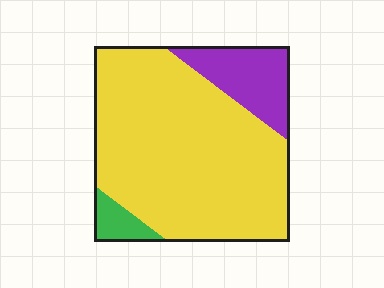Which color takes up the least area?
Green, at roughly 5%.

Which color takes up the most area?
Yellow, at roughly 80%.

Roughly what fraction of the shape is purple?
Purple takes up less than a sixth of the shape.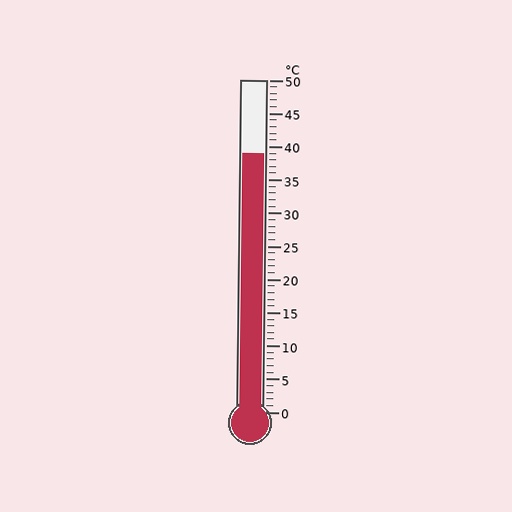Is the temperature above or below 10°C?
The temperature is above 10°C.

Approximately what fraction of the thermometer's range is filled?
The thermometer is filled to approximately 80% of its range.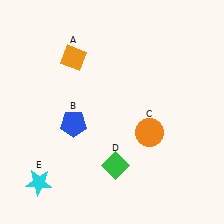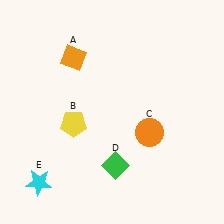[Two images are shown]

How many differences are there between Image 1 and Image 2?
There is 1 difference between the two images.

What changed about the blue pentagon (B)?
In Image 1, B is blue. In Image 2, it changed to yellow.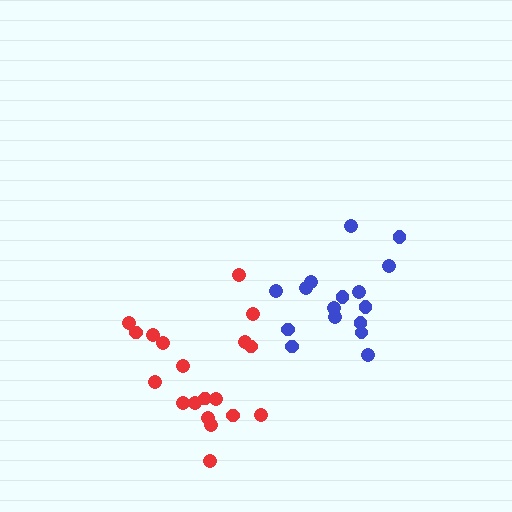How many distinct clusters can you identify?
There are 2 distinct clusters.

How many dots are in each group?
Group 1: 19 dots, Group 2: 16 dots (35 total).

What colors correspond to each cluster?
The clusters are colored: red, blue.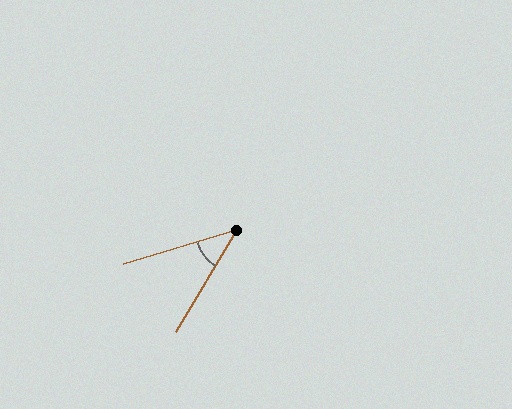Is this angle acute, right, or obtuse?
It is acute.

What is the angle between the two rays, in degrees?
Approximately 42 degrees.